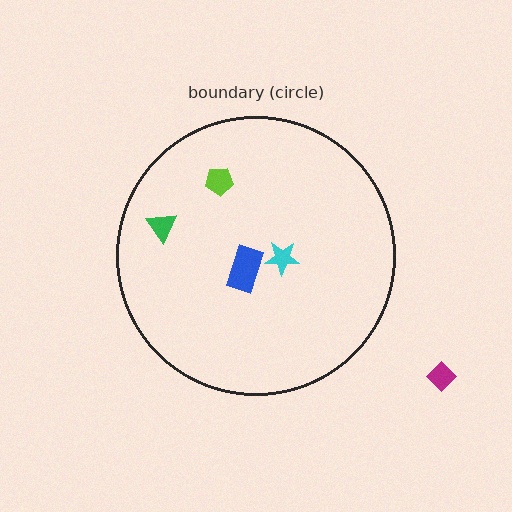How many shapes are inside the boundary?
4 inside, 1 outside.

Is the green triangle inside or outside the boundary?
Inside.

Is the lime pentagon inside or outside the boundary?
Inside.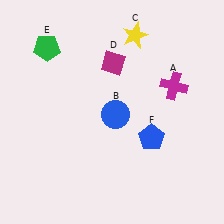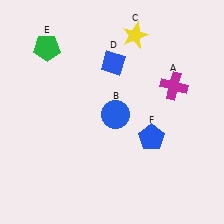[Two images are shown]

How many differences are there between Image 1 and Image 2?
There is 1 difference between the two images.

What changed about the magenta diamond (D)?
In Image 1, D is magenta. In Image 2, it changed to blue.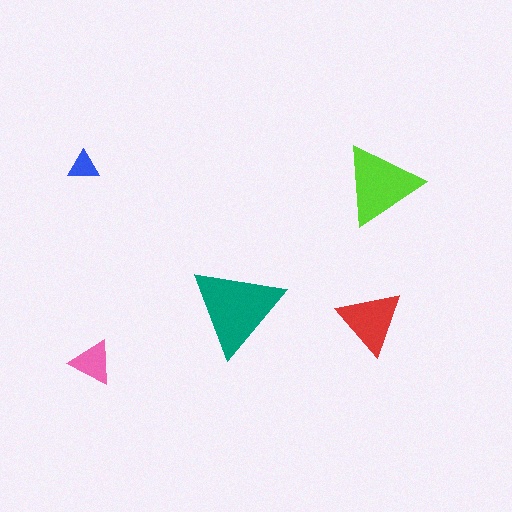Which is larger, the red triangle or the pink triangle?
The red one.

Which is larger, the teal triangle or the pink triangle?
The teal one.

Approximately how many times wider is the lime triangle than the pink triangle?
About 2 times wider.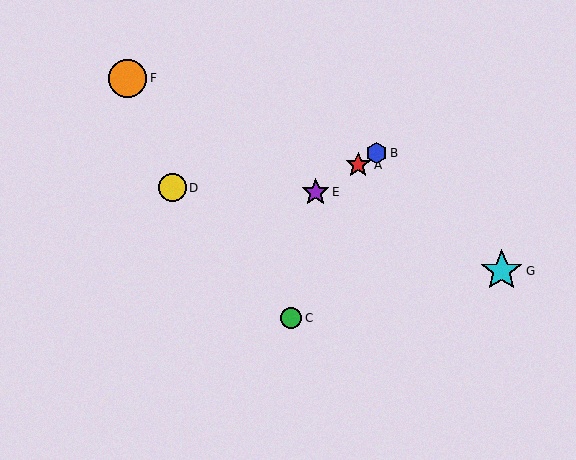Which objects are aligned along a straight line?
Objects A, B, E are aligned along a straight line.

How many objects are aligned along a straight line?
3 objects (A, B, E) are aligned along a straight line.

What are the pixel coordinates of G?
Object G is at (502, 271).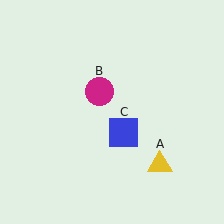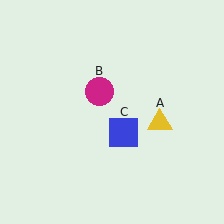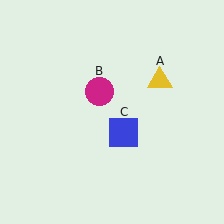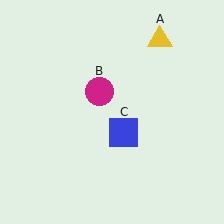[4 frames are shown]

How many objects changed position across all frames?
1 object changed position: yellow triangle (object A).